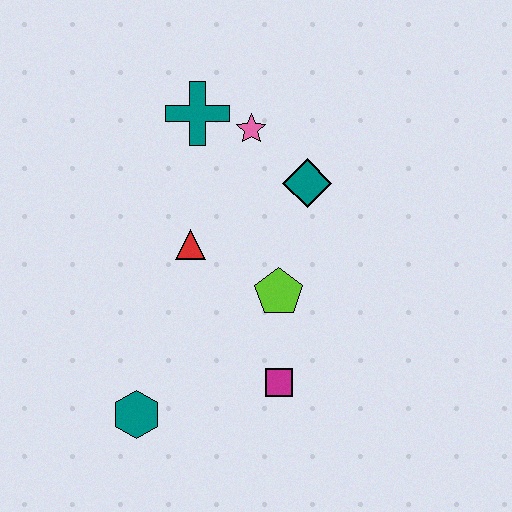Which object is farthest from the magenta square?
The teal cross is farthest from the magenta square.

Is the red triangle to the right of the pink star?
No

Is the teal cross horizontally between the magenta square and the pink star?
No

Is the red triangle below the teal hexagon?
No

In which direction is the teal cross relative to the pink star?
The teal cross is to the left of the pink star.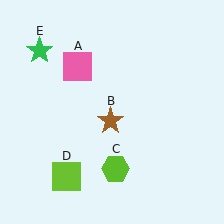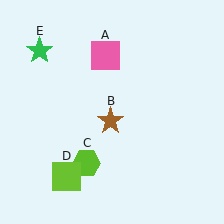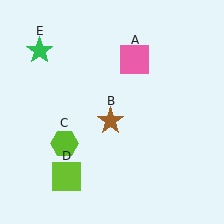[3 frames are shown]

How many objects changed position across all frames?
2 objects changed position: pink square (object A), lime hexagon (object C).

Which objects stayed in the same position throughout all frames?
Brown star (object B) and lime square (object D) and green star (object E) remained stationary.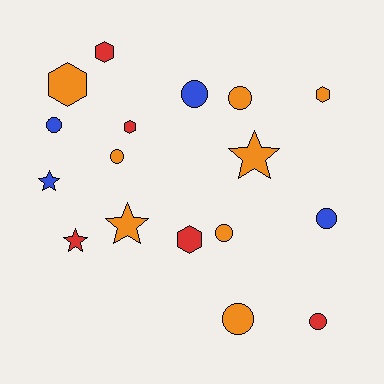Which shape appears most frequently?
Circle, with 8 objects.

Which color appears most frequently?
Orange, with 8 objects.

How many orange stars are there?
There are 2 orange stars.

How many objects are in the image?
There are 17 objects.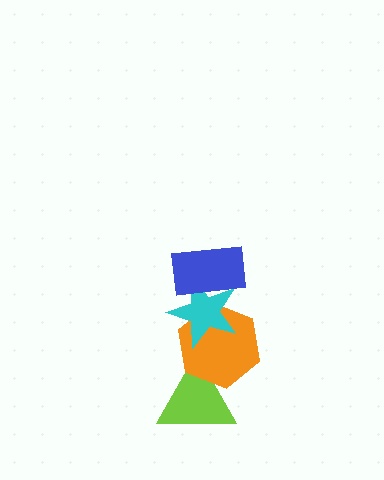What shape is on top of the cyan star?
The blue rectangle is on top of the cyan star.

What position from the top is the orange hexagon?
The orange hexagon is 3rd from the top.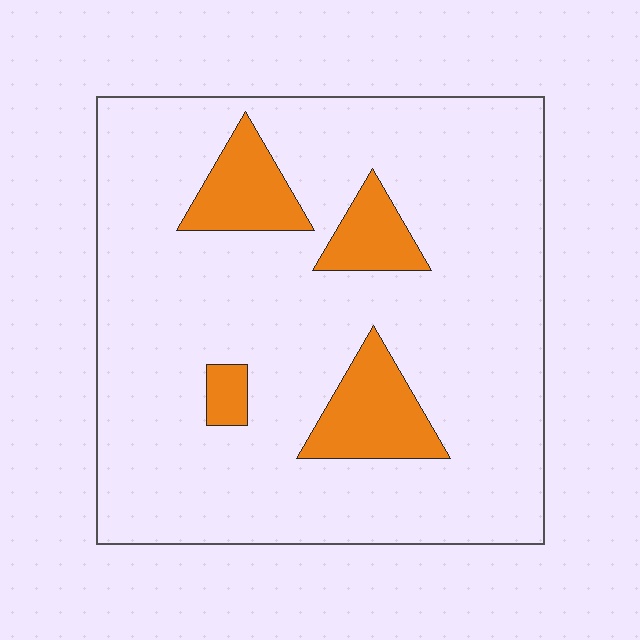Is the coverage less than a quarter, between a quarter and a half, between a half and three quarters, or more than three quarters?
Less than a quarter.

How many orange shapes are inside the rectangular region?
4.